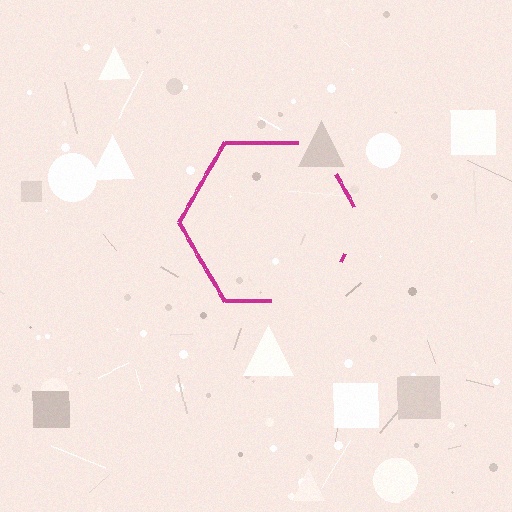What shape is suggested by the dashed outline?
The dashed outline suggests a hexagon.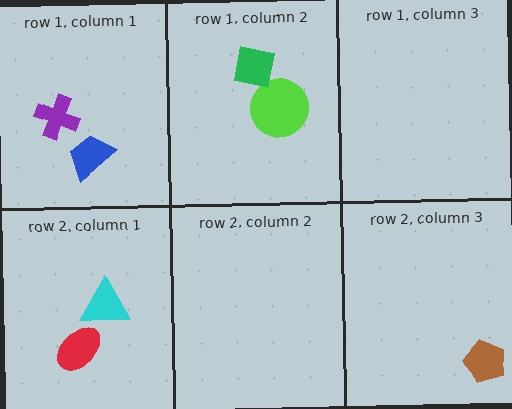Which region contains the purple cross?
The row 1, column 1 region.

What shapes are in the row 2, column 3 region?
The brown pentagon.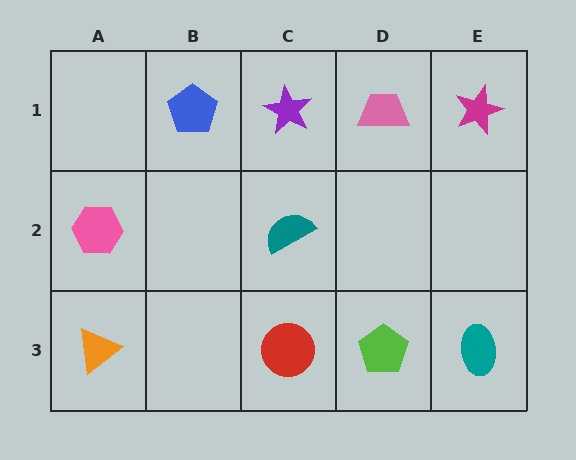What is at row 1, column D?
A pink trapezoid.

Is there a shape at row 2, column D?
No, that cell is empty.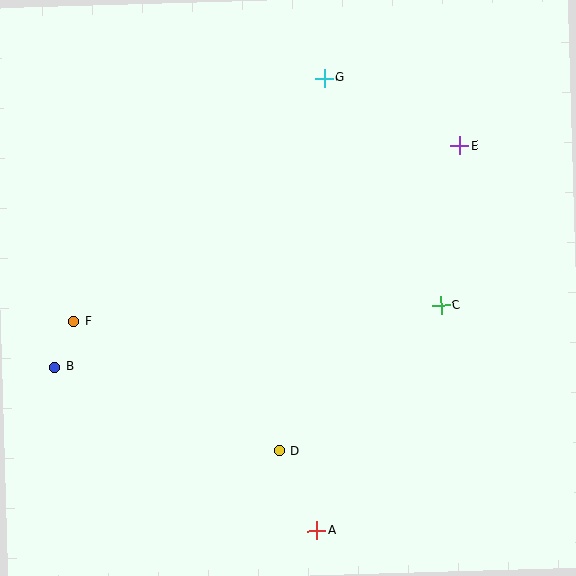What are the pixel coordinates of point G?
Point G is at (324, 78).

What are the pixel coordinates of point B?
Point B is at (55, 367).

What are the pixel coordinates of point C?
Point C is at (441, 305).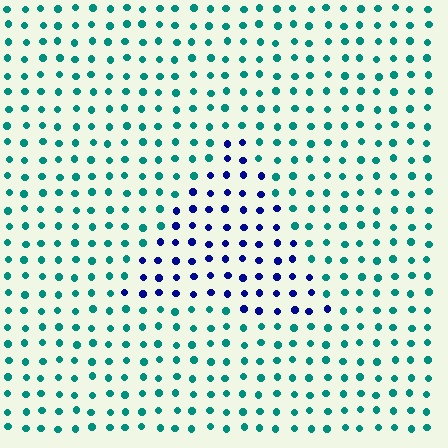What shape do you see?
I see a triangle.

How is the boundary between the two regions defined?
The boundary is defined purely by a slight shift in hue (about 64 degrees). Spacing, size, and orientation are identical on both sides.